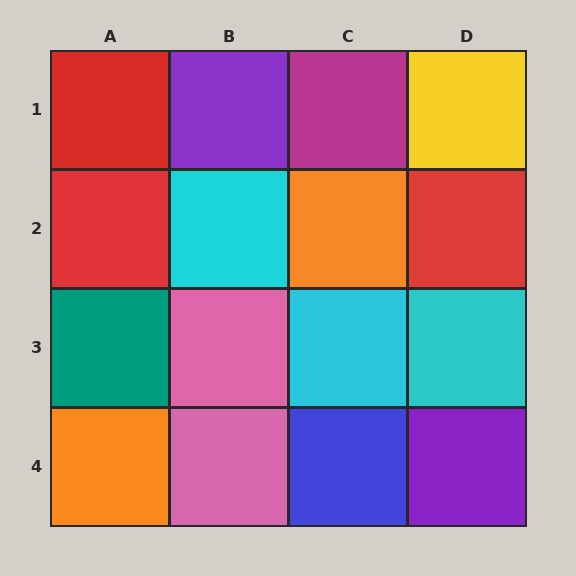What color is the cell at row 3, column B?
Pink.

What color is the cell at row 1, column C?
Magenta.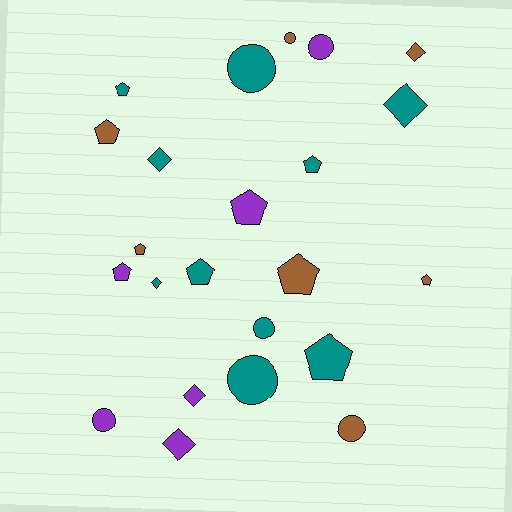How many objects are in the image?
There are 23 objects.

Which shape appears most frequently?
Pentagon, with 10 objects.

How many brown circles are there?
There are 2 brown circles.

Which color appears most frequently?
Teal, with 10 objects.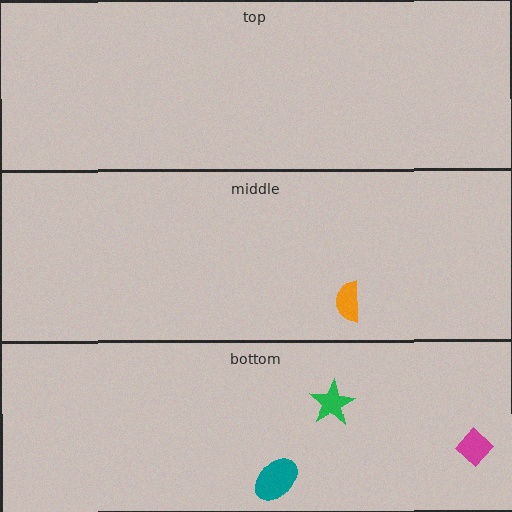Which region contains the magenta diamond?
The bottom region.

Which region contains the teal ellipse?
The bottom region.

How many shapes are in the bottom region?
3.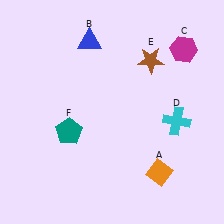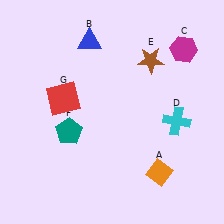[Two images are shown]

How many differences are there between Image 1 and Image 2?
There is 1 difference between the two images.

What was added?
A red square (G) was added in Image 2.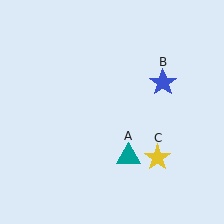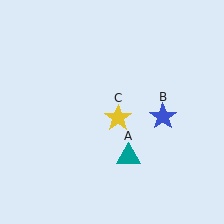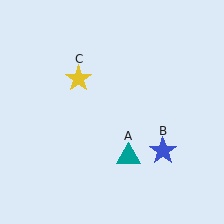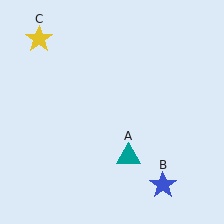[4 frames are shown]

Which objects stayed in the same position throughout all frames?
Teal triangle (object A) remained stationary.